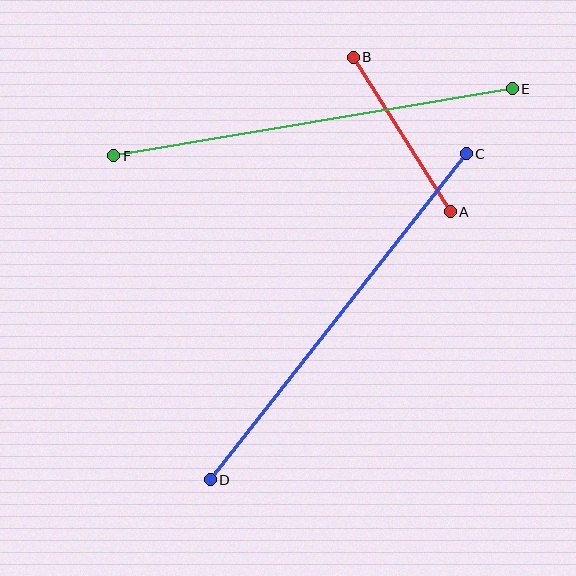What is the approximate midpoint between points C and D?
The midpoint is at approximately (338, 317) pixels.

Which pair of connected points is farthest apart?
Points C and D are farthest apart.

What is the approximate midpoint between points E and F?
The midpoint is at approximately (313, 122) pixels.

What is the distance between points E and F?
The distance is approximately 404 pixels.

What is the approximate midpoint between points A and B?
The midpoint is at approximately (402, 134) pixels.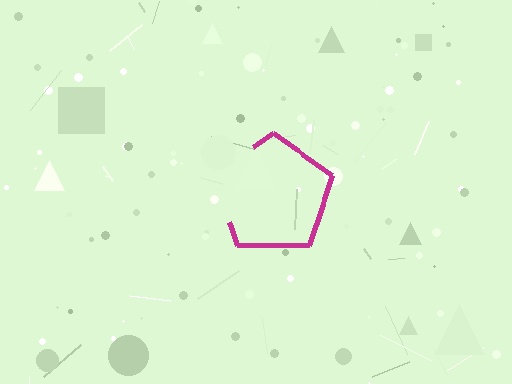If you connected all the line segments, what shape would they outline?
They would outline a pentagon.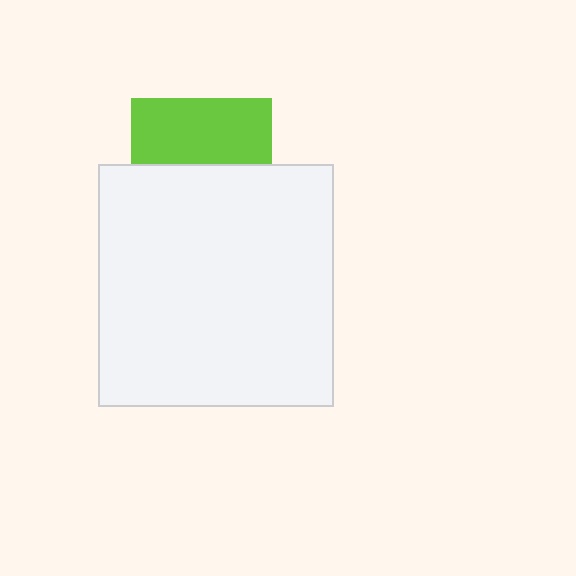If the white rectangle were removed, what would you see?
You would see the complete lime square.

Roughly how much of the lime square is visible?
About half of it is visible (roughly 46%).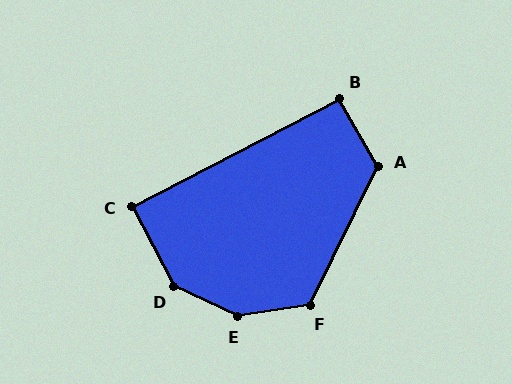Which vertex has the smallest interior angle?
C, at approximately 89 degrees.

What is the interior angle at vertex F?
Approximately 125 degrees (obtuse).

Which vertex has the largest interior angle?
E, at approximately 147 degrees.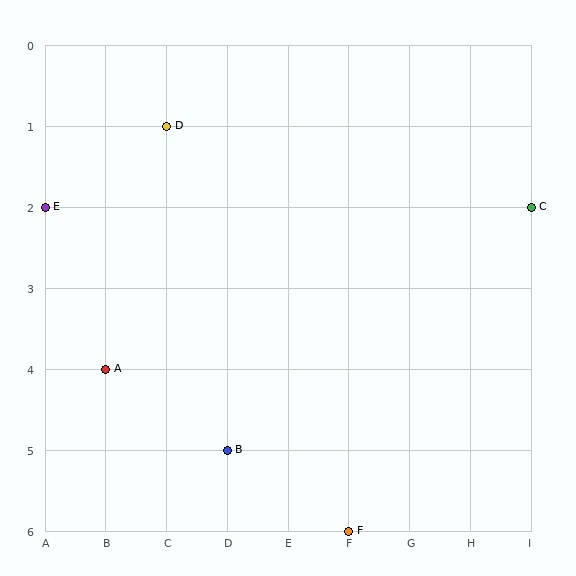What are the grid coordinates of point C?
Point C is at grid coordinates (I, 2).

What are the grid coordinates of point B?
Point B is at grid coordinates (D, 5).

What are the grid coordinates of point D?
Point D is at grid coordinates (C, 1).